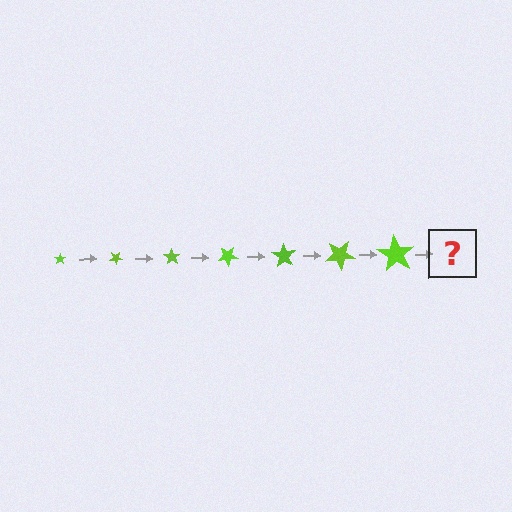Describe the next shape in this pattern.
It should be a star, larger than the previous one and rotated 245 degrees from the start.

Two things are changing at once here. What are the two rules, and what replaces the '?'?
The two rules are that the star grows larger each step and it rotates 35 degrees each step. The '?' should be a star, larger than the previous one and rotated 245 degrees from the start.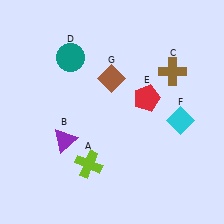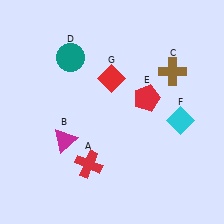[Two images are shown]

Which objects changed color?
A changed from lime to red. B changed from purple to magenta. G changed from brown to red.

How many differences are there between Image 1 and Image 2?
There are 3 differences between the two images.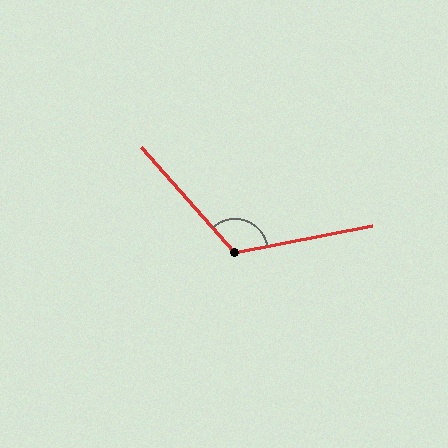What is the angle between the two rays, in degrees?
Approximately 120 degrees.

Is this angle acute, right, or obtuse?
It is obtuse.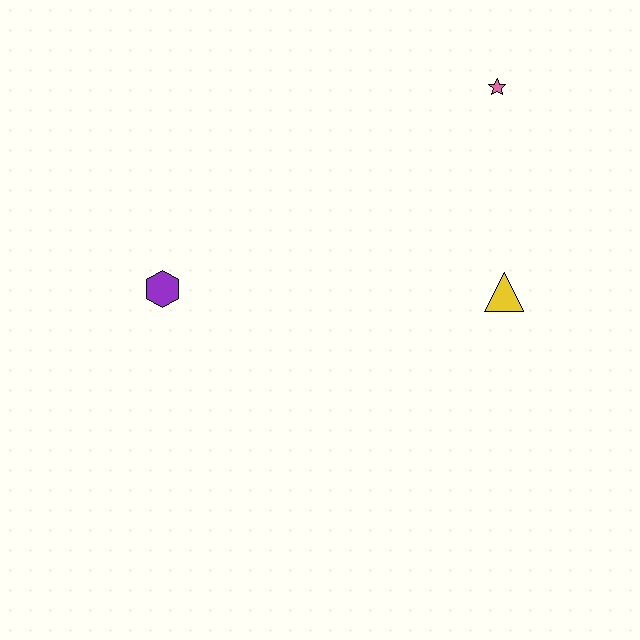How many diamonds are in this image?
There are no diamonds.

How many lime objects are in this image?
There are no lime objects.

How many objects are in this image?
There are 3 objects.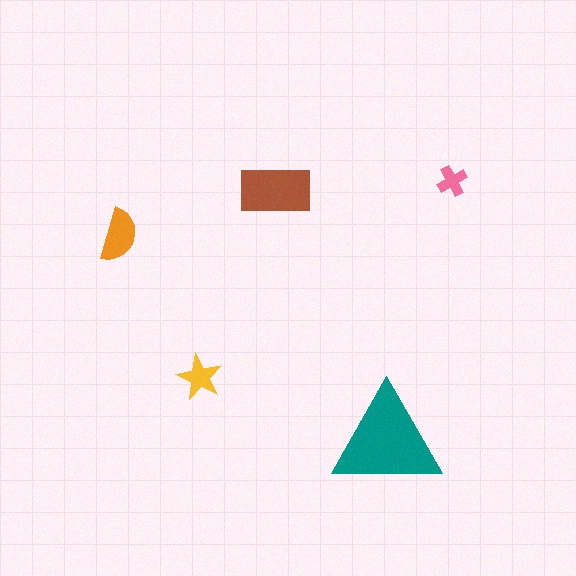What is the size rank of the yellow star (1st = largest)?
4th.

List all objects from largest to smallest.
The teal triangle, the brown rectangle, the orange semicircle, the yellow star, the pink cross.